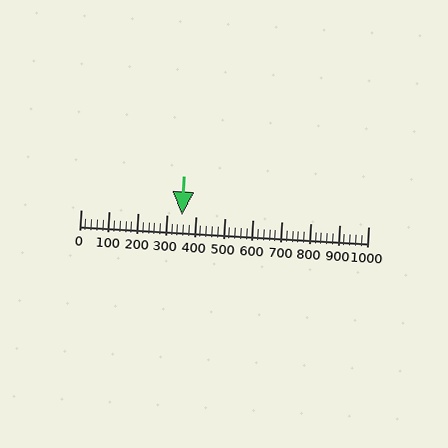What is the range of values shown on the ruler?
The ruler shows values from 0 to 1000.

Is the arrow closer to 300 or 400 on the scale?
The arrow is closer to 400.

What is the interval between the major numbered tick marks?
The major tick marks are spaced 100 units apart.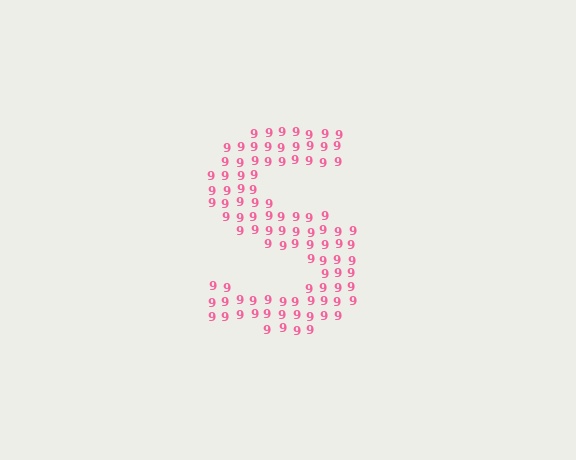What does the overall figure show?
The overall figure shows the letter S.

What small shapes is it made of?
It is made of small digit 9's.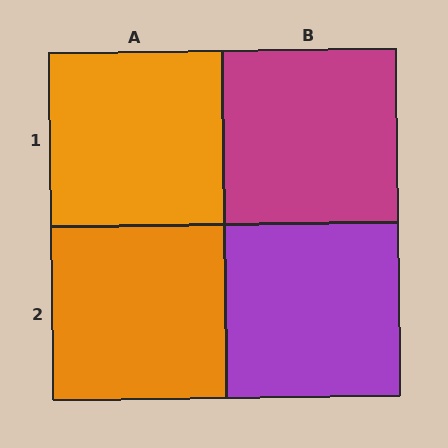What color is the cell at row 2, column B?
Purple.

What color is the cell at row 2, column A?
Orange.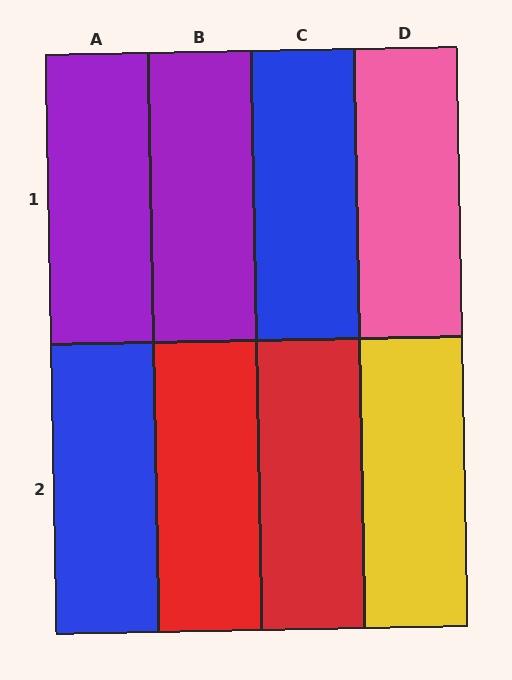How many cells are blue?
2 cells are blue.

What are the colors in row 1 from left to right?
Purple, purple, blue, pink.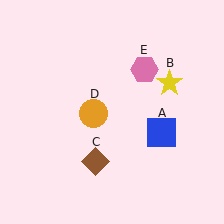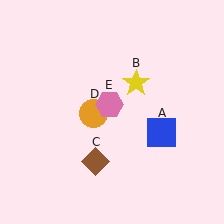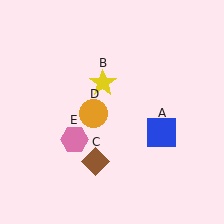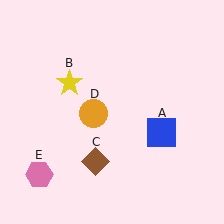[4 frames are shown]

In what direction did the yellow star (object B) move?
The yellow star (object B) moved left.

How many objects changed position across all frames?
2 objects changed position: yellow star (object B), pink hexagon (object E).